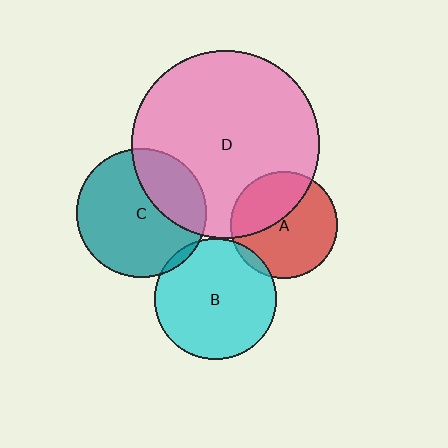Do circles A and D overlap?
Yes.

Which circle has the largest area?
Circle D (pink).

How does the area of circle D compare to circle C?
Approximately 2.1 times.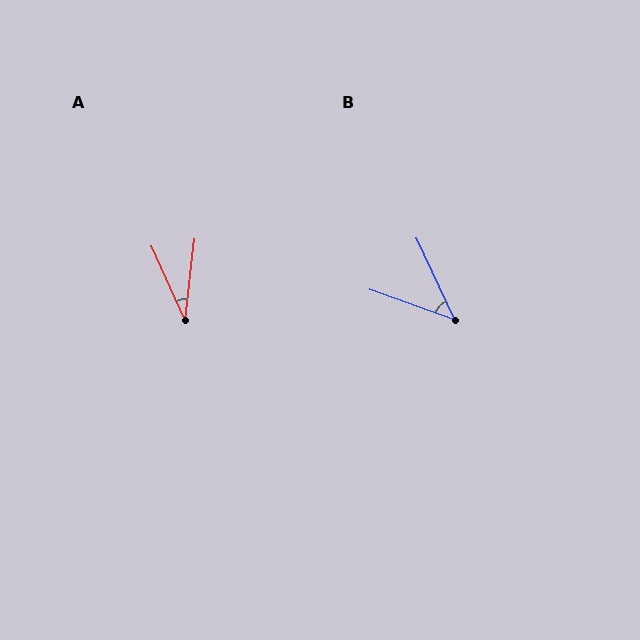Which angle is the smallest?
A, at approximately 31 degrees.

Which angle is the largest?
B, at approximately 46 degrees.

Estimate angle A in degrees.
Approximately 31 degrees.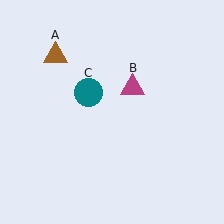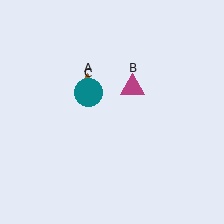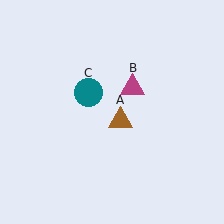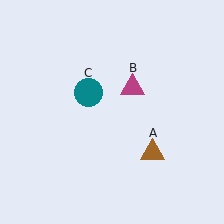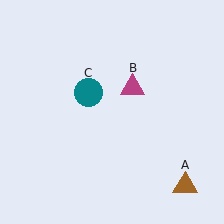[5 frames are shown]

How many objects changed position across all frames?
1 object changed position: brown triangle (object A).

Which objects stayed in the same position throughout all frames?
Magenta triangle (object B) and teal circle (object C) remained stationary.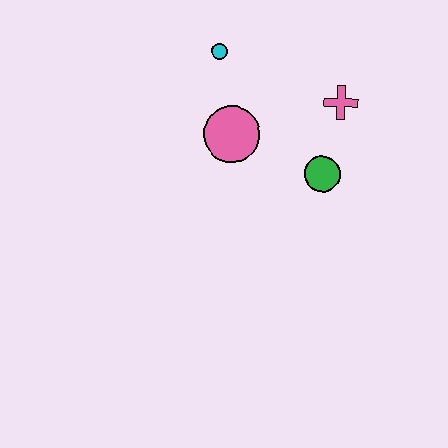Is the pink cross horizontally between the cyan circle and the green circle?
No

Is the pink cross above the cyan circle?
No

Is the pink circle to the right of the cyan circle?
Yes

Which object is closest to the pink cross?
The green circle is closest to the pink cross.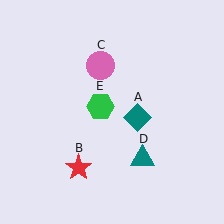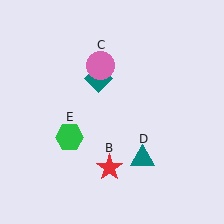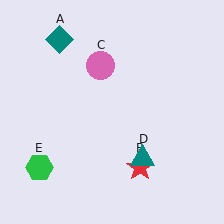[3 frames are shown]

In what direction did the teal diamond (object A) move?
The teal diamond (object A) moved up and to the left.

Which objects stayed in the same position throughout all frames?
Pink circle (object C) and teal triangle (object D) remained stationary.